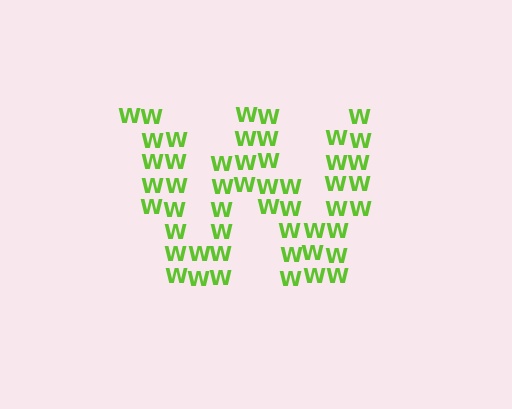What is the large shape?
The large shape is the letter W.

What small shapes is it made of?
It is made of small letter W's.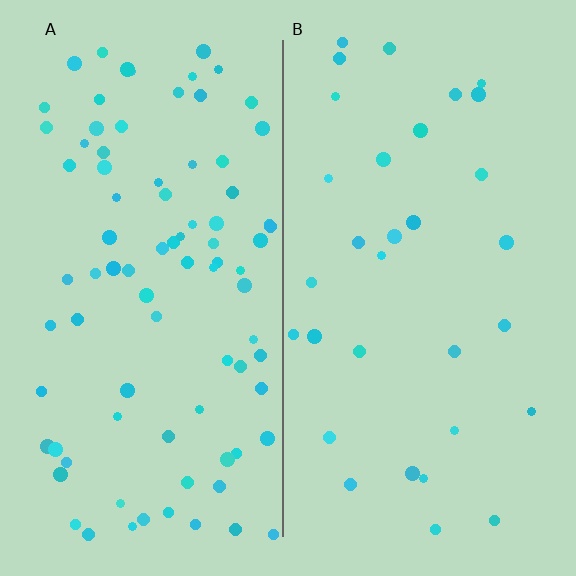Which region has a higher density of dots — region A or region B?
A (the left).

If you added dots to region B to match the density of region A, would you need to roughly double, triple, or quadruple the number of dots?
Approximately triple.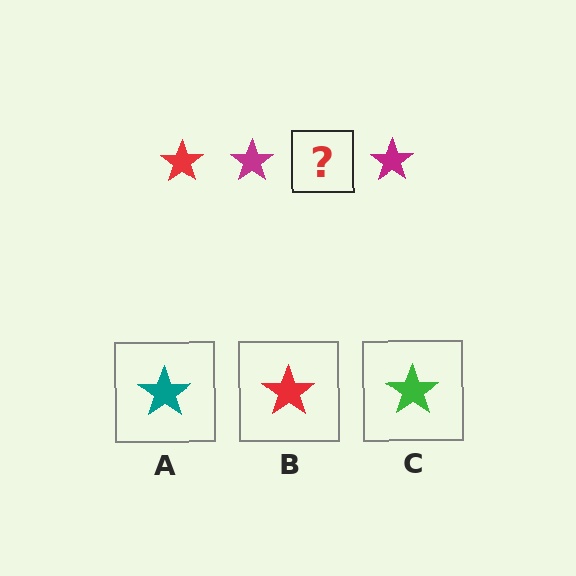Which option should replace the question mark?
Option B.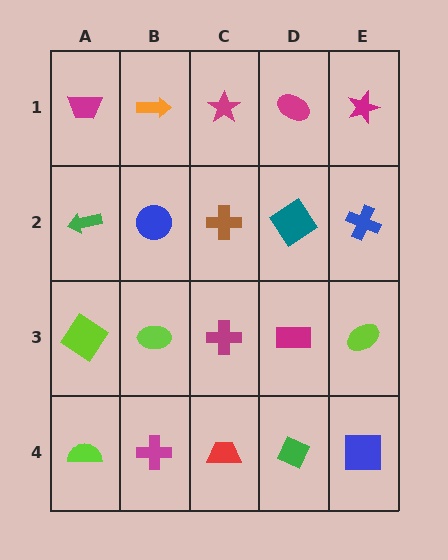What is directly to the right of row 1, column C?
A magenta ellipse.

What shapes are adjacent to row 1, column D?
A teal diamond (row 2, column D), a magenta star (row 1, column C), a magenta star (row 1, column E).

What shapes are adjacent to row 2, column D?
A magenta ellipse (row 1, column D), a magenta rectangle (row 3, column D), a brown cross (row 2, column C), a blue cross (row 2, column E).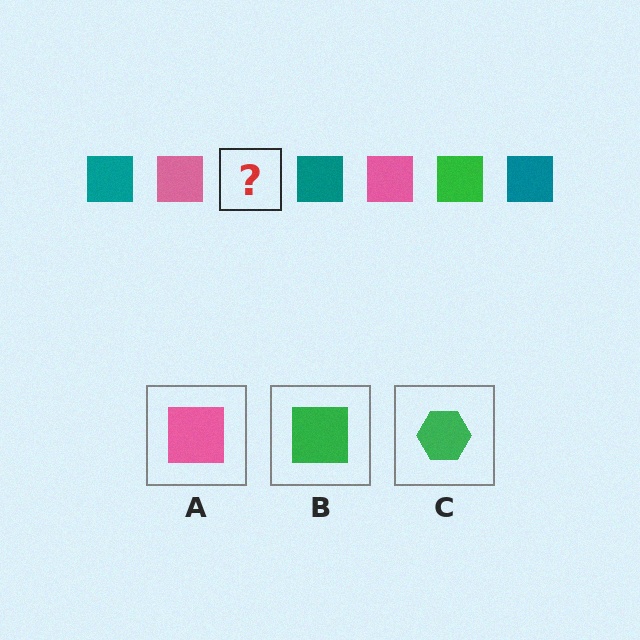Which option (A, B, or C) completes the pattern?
B.